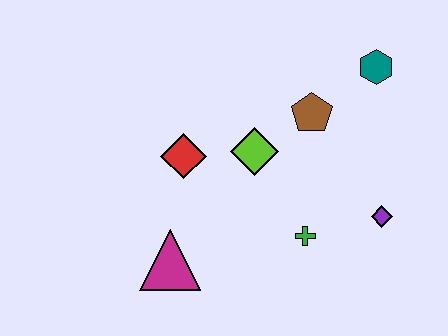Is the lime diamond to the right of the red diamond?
Yes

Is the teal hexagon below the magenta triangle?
No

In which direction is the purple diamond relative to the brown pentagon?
The purple diamond is below the brown pentagon.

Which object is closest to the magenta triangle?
The red diamond is closest to the magenta triangle.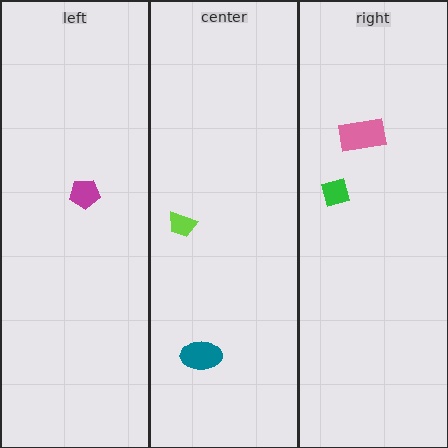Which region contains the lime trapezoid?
The center region.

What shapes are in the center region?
The teal ellipse, the lime trapezoid.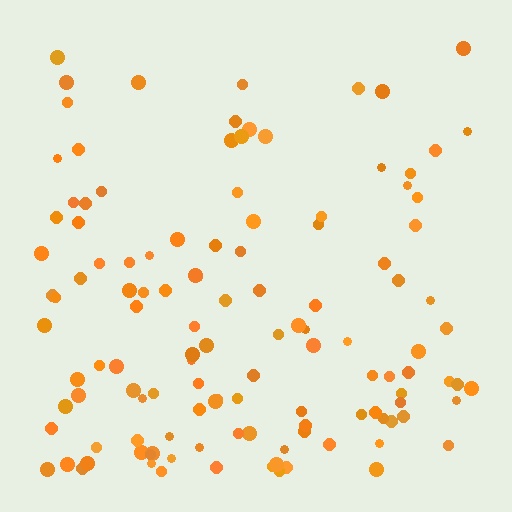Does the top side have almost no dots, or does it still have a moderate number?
Still a moderate number, just noticeably fewer than the bottom.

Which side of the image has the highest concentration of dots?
The bottom.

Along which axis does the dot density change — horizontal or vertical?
Vertical.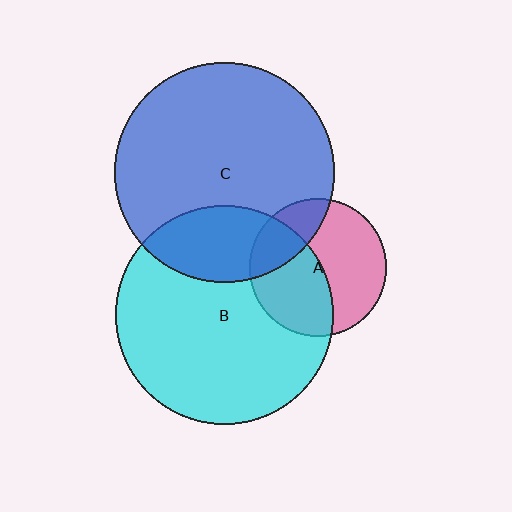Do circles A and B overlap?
Yes.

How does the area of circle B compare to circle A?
Approximately 2.5 times.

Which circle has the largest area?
Circle C (blue).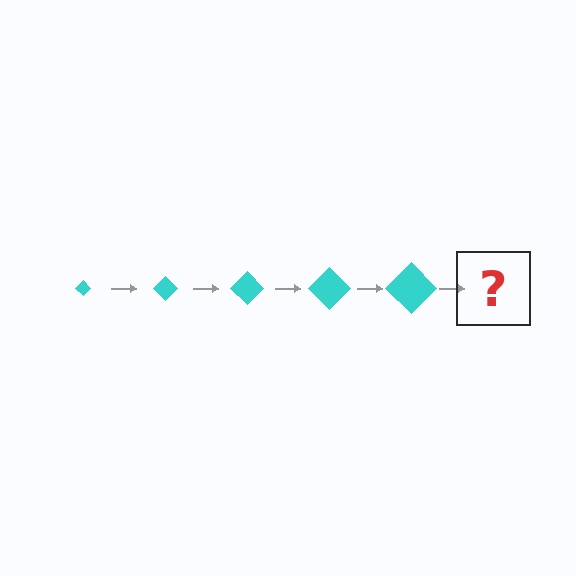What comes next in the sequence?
The next element should be a cyan diamond, larger than the previous one.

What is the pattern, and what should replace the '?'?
The pattern is that the diamond gets progressively larger each step. The '?' should be a cyan diamond, larger than the previous one.